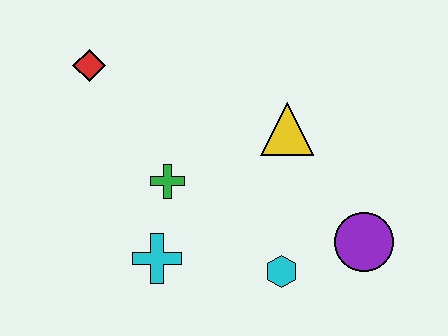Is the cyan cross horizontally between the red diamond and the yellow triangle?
Yes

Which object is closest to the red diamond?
The green cross is closest to the red diamond.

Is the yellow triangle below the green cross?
No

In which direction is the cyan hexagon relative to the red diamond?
The cyan hexagon is below the red diamond.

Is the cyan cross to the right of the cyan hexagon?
No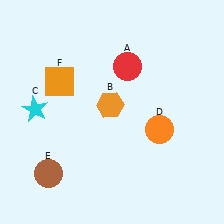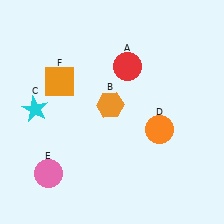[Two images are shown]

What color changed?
The circle (E) changed from brown in Image 1 to pink in Image 2.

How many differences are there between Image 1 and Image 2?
There is 1 difference between the two images.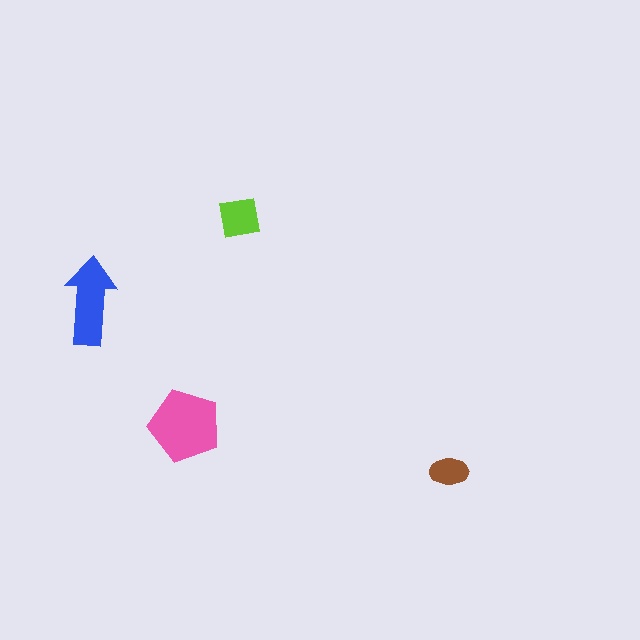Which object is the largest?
The pink pentagon.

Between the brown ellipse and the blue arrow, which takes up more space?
The blue arrow.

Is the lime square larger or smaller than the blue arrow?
Smaller.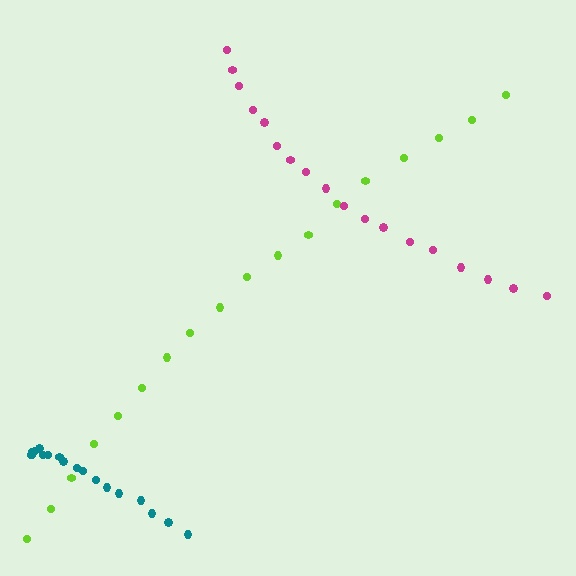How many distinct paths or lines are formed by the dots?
There are 3 distinct paths.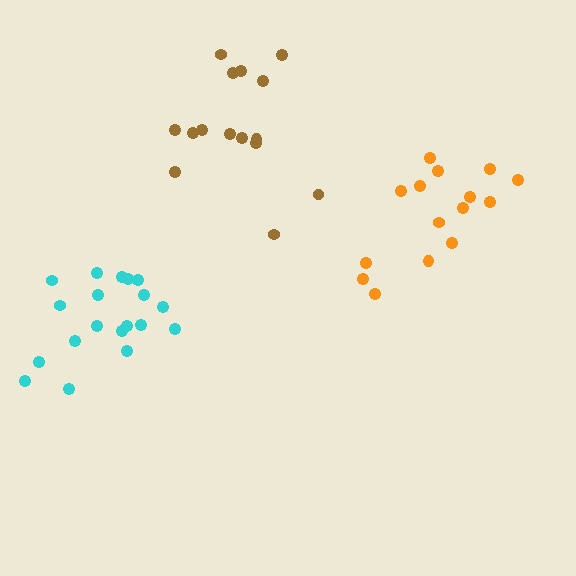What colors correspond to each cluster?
The clusters are colored: cyan, brown, orange.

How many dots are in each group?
Group 1: 19 dots, Group 2: 15 dots, Group 3: 15 dots (49 total).